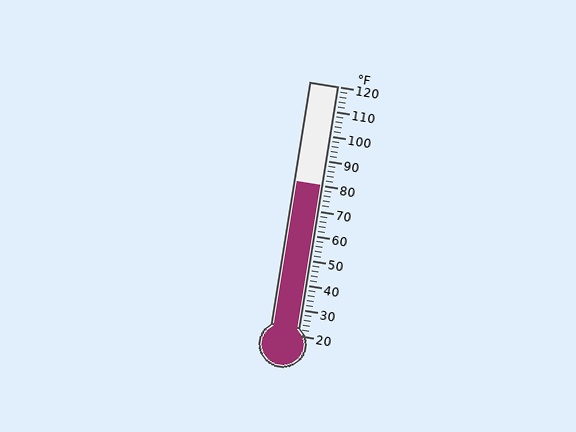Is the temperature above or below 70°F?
The temperature is above 70°F.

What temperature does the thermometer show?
The thermometer shows approximately 80°F.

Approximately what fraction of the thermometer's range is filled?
The thermometer is filled to approximately 60% of its range.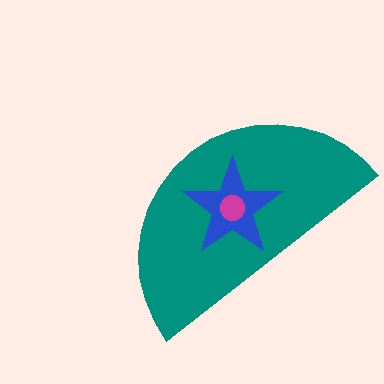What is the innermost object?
The magenta circle.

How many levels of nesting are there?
3.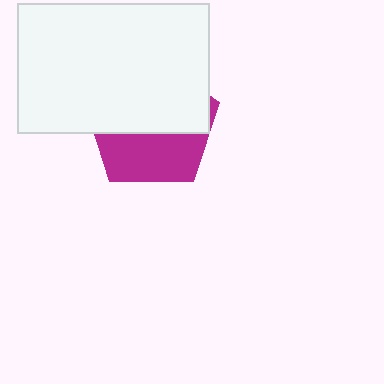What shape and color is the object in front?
The object in front is a white rectangle.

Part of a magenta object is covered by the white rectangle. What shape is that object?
It is a pentagon.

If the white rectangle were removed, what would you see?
You would see the complete magenta pentagon.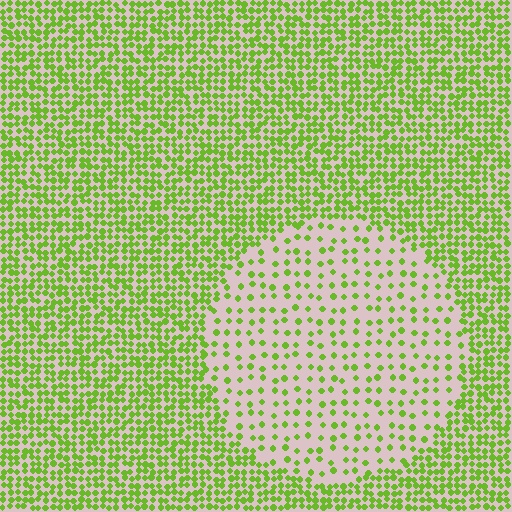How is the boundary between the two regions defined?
The boundary is defined by a change in element density (approximately 2.7x ratio). All elements are the same color, size, and shape.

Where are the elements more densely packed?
The elements are more densely packed outside the circle boundary.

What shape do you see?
I see a circle.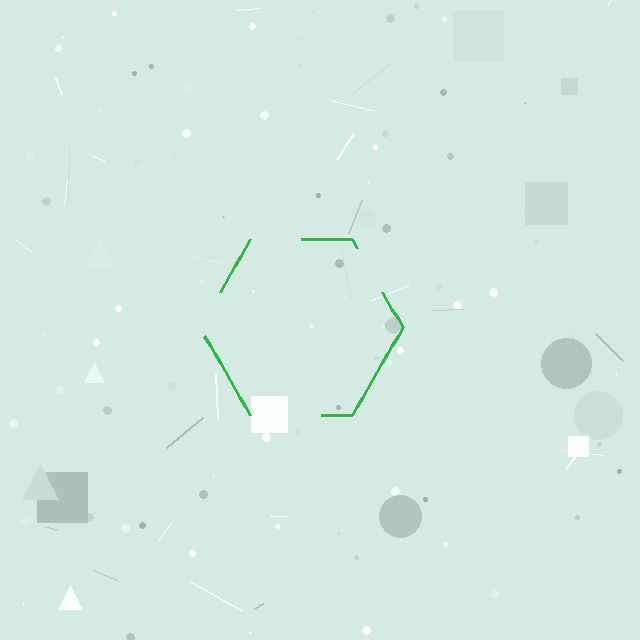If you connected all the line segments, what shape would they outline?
They would outline a hexagon.